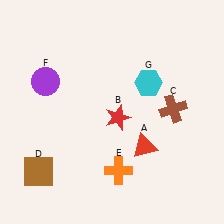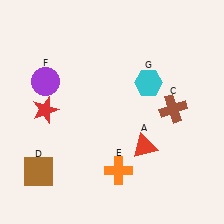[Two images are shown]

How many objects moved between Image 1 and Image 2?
1 object moved between the two images.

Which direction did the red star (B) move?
The red star (B) moved left.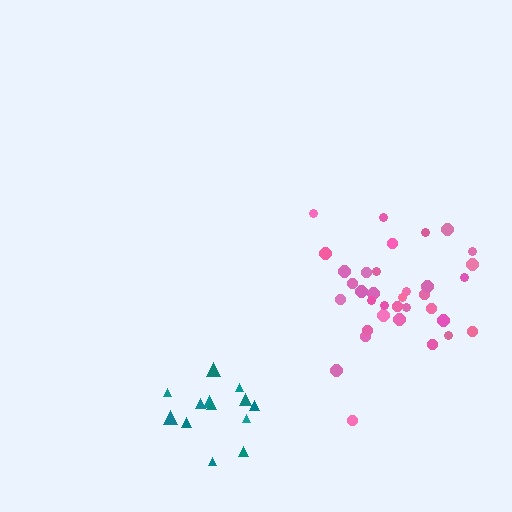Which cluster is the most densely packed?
Pink.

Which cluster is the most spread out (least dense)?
Teal.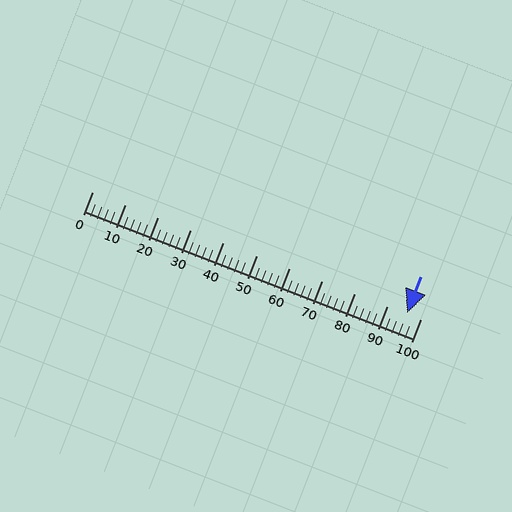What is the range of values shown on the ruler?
The ruler shows values from 0 to 100.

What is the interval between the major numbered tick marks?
The major tick marks are spaced 10 units apart.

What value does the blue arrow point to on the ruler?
The blue arrow points to approximately 96.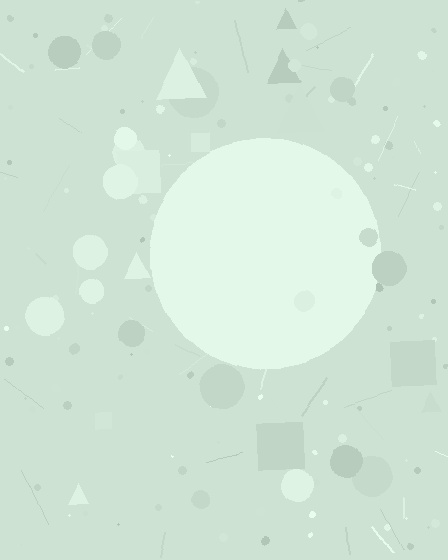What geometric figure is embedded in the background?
A circle is embedded in the background.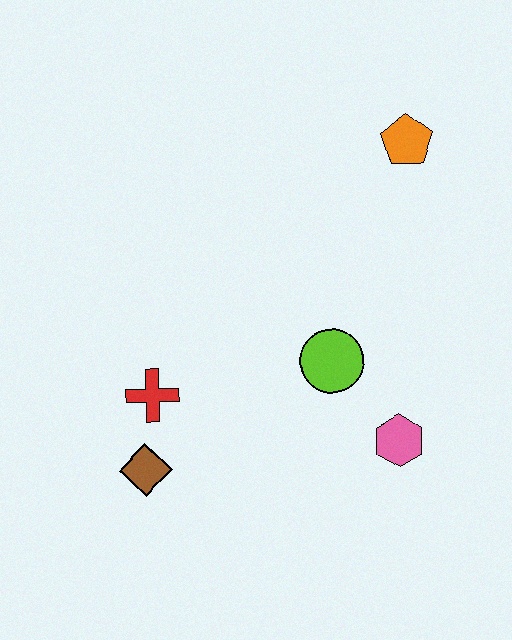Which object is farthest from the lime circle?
The orange pentagon is farthest from the lime circle.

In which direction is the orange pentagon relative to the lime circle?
The orange pentagon is above the lime circle.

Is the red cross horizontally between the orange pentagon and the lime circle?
No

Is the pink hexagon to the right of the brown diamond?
Yes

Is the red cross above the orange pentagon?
No